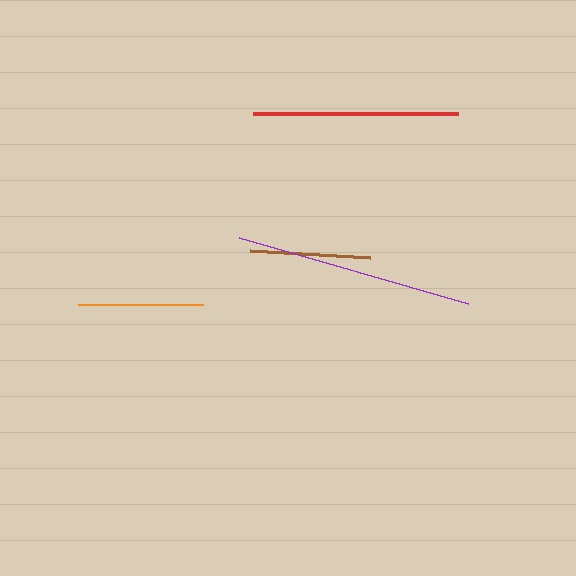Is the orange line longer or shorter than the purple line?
The purple line is longer than the orange line.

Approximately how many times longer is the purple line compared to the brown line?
The purple line is approximately 2.0 times the length of the brown line.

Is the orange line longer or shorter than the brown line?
The orange line is longer than the brown line.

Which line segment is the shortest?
The brown line is the shortest at approximately 119 pixels.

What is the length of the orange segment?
The orange segment is approximately 125 pixels long.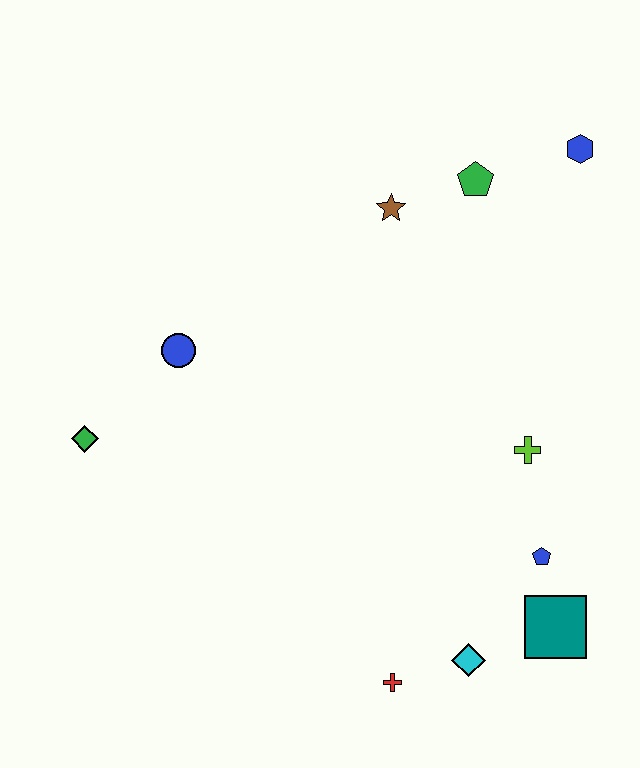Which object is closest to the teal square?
The blue pentagon is closest to the teal square.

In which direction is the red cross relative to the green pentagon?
The red cross is below the green pentagon.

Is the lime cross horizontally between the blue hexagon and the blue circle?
Yes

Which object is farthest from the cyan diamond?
The blue hexagon is farthest from the cyan diamond.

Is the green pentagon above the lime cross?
Yes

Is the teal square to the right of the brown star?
Yes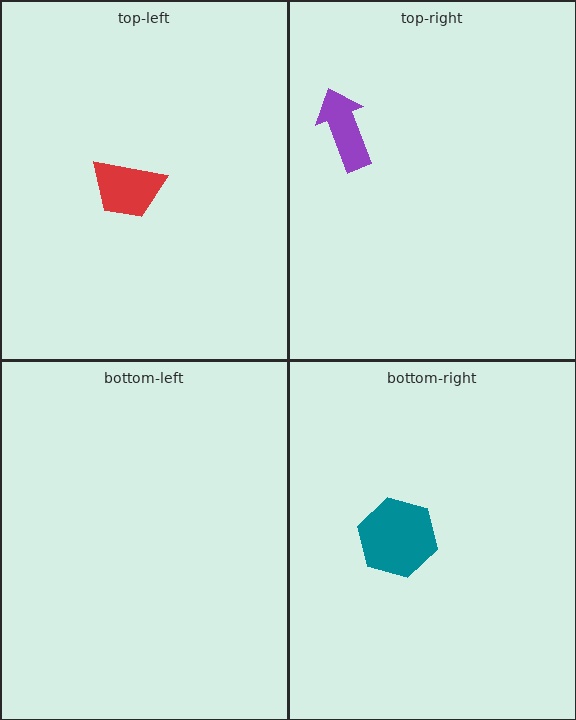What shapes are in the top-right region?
The purple arrow.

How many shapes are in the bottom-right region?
1.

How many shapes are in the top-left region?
1.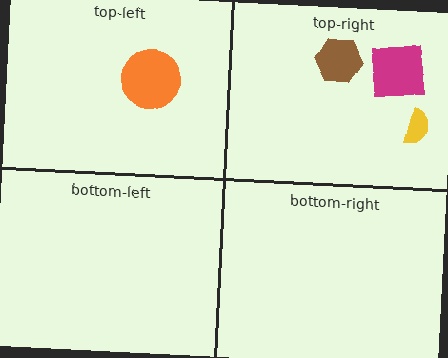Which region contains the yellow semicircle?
The top-right region.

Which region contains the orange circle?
The top-left region.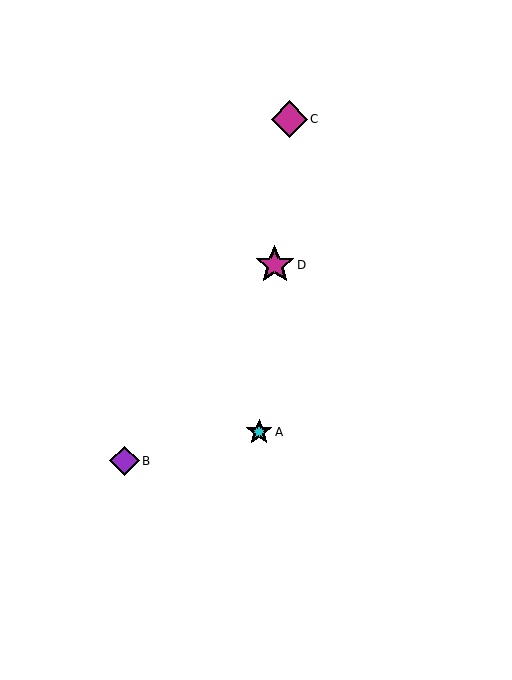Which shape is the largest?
The magenta star (labeled D) is the largest.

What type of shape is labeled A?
Shape A is a cyan star.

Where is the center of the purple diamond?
The center of the purple diamond is at (124, 461).